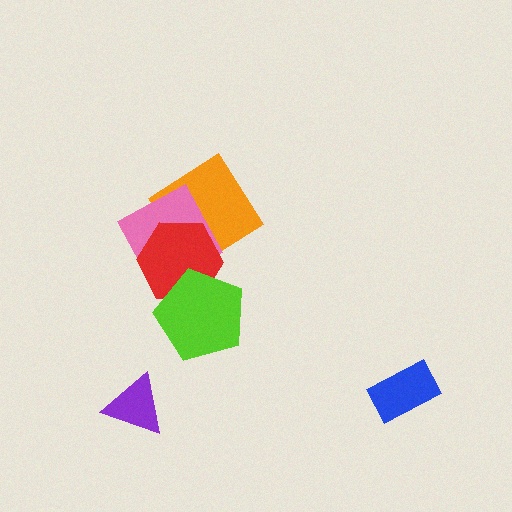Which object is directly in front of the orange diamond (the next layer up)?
The pink square is directly in front of the orange diamond.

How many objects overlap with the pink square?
2 objects overlap with the pink square.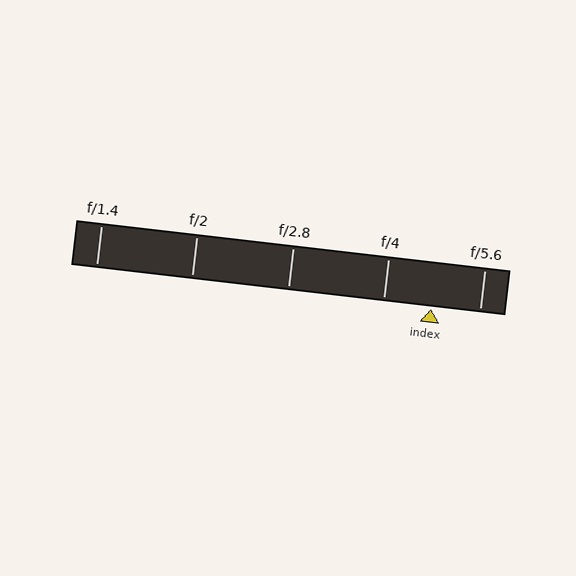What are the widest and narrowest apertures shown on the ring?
The widest aperture shown is f/1.4 and the narrowest is f/5.6.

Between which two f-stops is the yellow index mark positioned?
The index mark is between f/4 and f/5.6.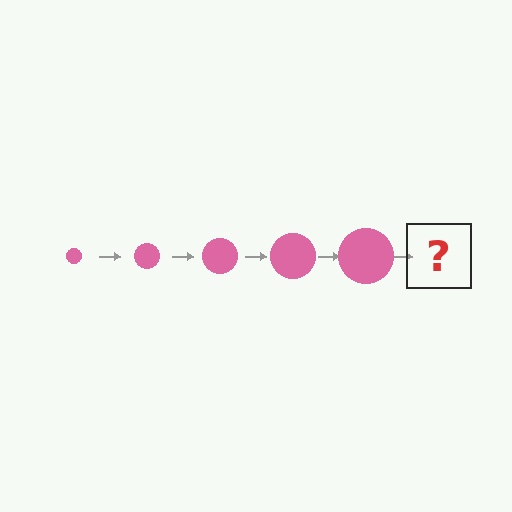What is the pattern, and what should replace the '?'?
The pattern is that the circle gets progressively larger each step. The '?' should be a pink circle, larger than the previous one.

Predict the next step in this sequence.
The next step is a pink circle, larger than the previous one.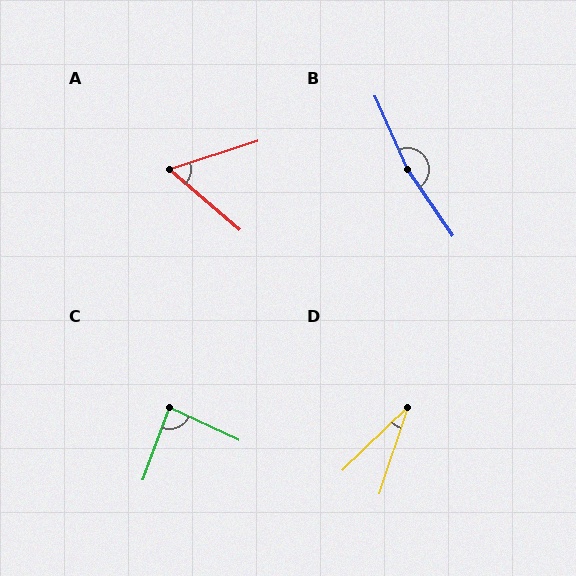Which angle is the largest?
B, at approximately 169 degrees.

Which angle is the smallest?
D, at approximately 27 degrees.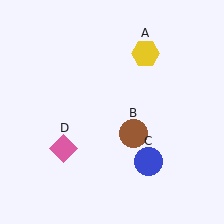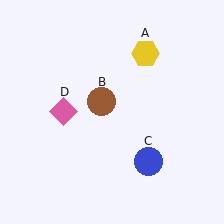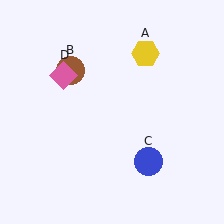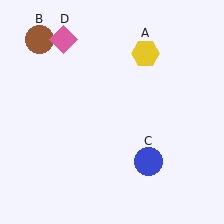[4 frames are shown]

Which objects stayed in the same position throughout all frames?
Yellow hexagon (object A) and blue circle (object C) remained stationary.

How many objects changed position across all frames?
2 objects changed position: brown circle (object B), pink diamond (object D).